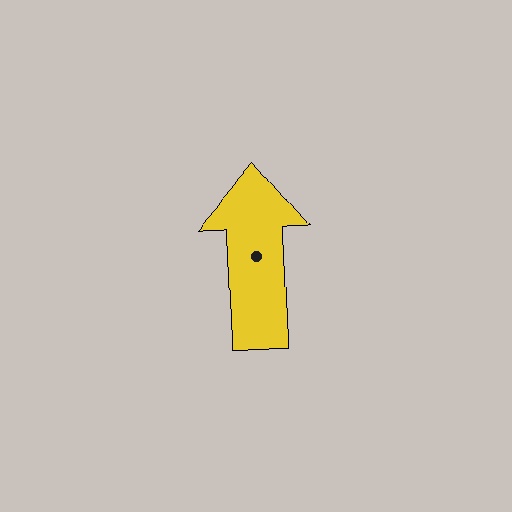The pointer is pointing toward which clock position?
Roughly 12 o'clock.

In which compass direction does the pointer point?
North.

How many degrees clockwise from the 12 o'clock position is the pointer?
Approximately 360 degrees.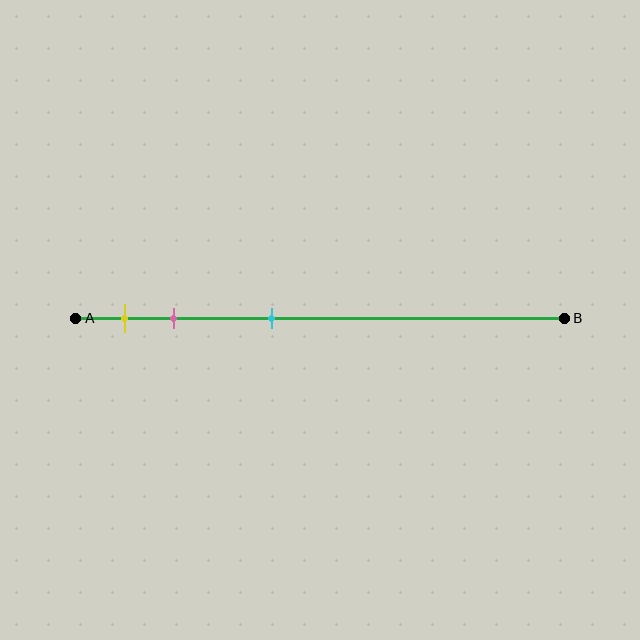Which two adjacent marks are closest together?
The yellow and pink marks are the closest adjacent pair.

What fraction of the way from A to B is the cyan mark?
The cyan mark is approximately 40% (0.4) of the way from A to B.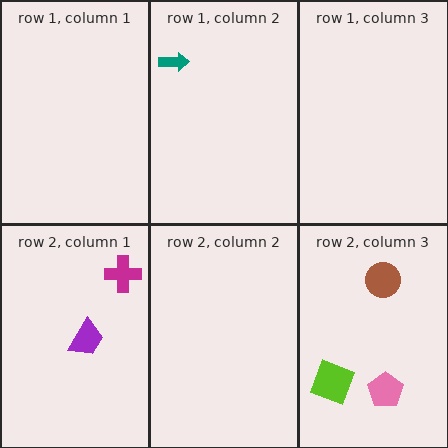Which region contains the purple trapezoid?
The row 2, column 1 region.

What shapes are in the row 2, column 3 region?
The brown circle, the pink pentagon, the lime diamond.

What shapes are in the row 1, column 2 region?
The teal arrow.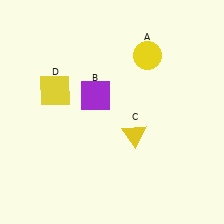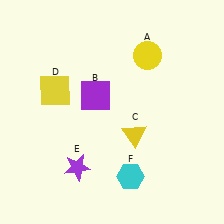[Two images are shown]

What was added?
A purple star (E), a cyan hexagon (F) were added in Image 2.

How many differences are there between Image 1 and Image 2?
There are 2 differences between the two images.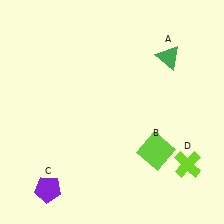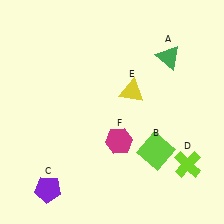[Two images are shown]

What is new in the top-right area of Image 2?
A yellow triangle (E) was added in the top-right area of Image 2.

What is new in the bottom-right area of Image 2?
A magenta hexagon (F) was added in the bottom-right area of Image 2.